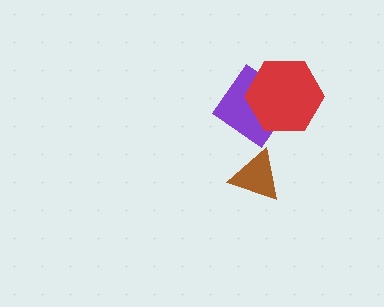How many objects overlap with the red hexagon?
1 object overlaps with the red hexagon.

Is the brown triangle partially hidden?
No, no other shape covers it.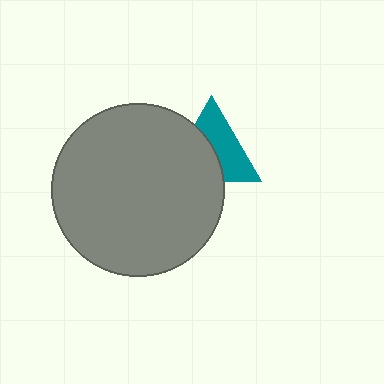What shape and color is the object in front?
The object in front is a gray circle.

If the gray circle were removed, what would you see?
You would see the complete teal triangle.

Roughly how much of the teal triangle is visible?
About half of it is visible (roughly 53%).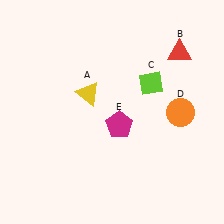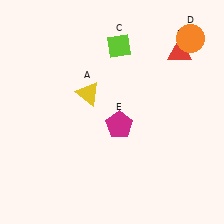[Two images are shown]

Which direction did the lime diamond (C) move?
The lime diamond (C) moved up.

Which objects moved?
The objects that moved are: the lime diamond (C), the orange circle (D).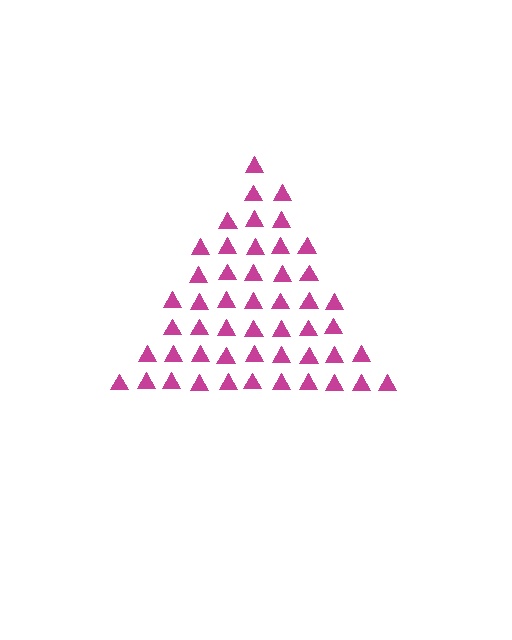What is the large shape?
The large shape is a triangle.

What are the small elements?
The small elements are triangles.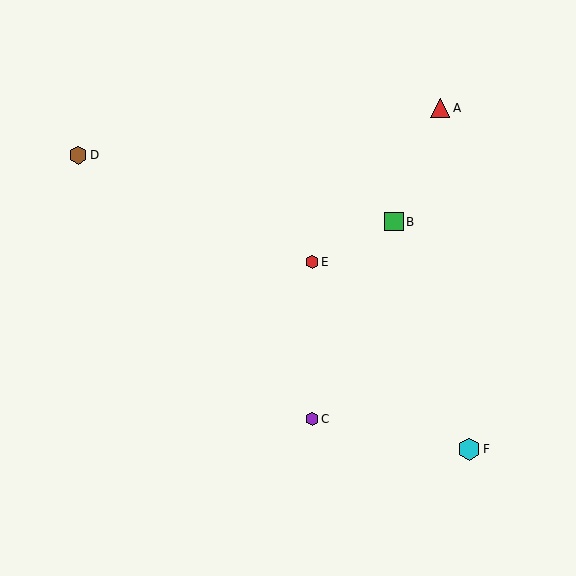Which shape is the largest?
The cyan hexagon (labeled F) is the largest.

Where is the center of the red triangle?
The center of the red triangle is at (440, 108).